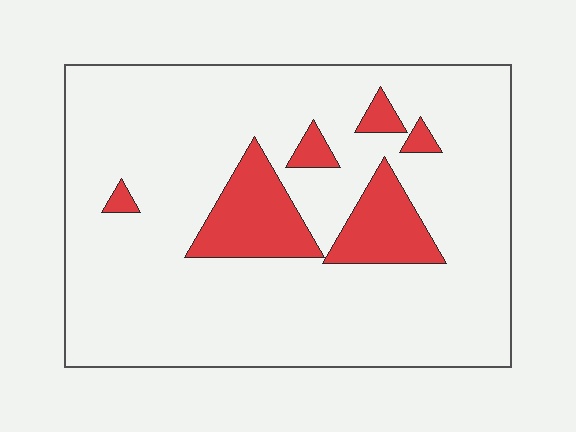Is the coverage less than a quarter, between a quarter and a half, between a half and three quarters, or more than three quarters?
Less than a quarter.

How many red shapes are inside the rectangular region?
6.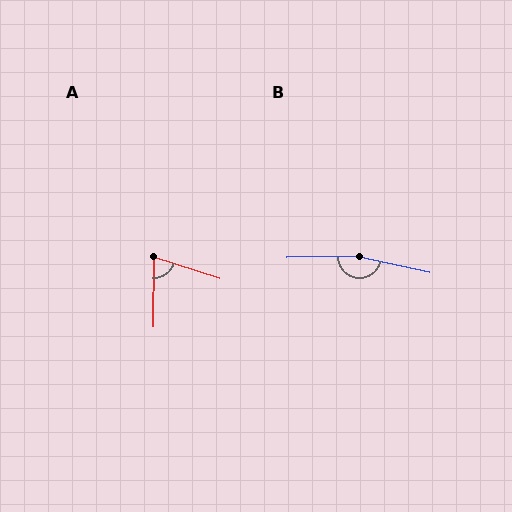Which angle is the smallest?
A, at approximately 73 degrees.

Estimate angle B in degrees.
Approximately 166 degrees.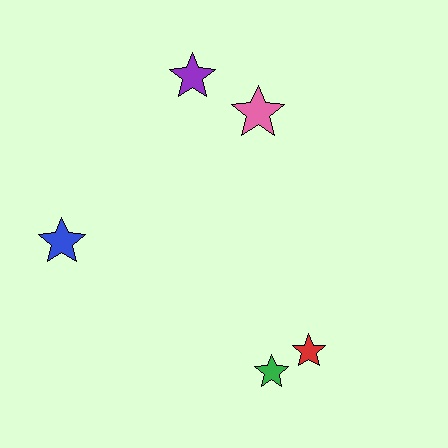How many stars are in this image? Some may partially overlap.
There are 5 stars.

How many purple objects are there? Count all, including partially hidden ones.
There is 1 purple object.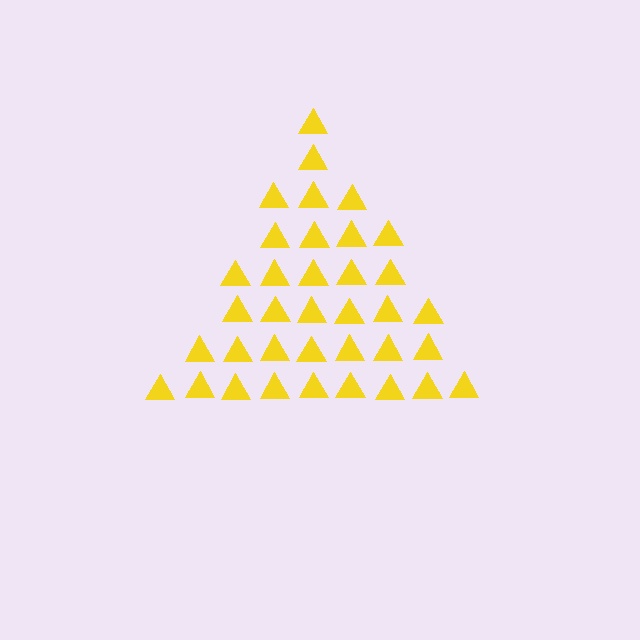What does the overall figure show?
The overall figure shows a triangle.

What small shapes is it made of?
It is made of small triangles.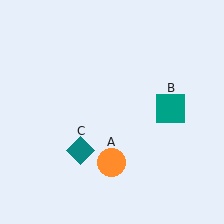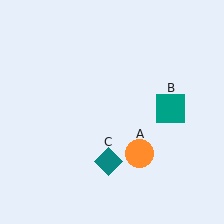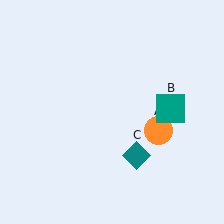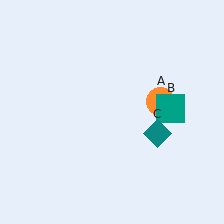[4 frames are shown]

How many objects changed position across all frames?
2 objects changed position: orange circle (object A), teal diamond (object C).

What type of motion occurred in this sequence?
The orange circle (object A), teal diamond (object C) rotated counterclockwise around the center of the scene.